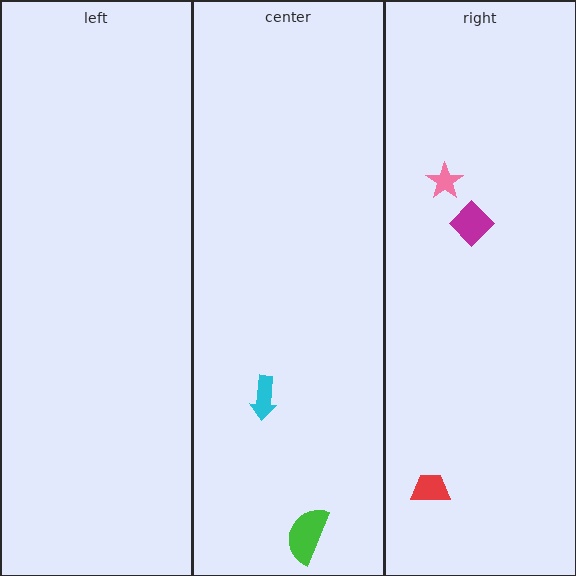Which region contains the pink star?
The right region.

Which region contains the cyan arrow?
The center region.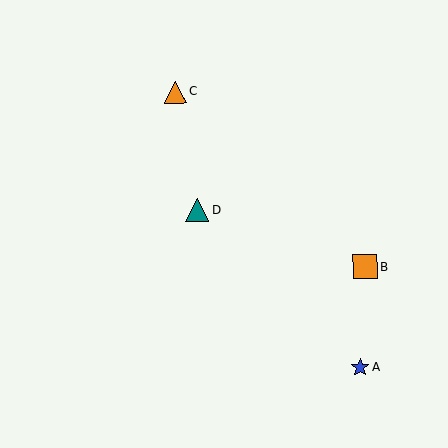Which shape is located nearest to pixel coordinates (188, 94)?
The orange triangle (labeled C) at (176, 92) is nearest to that location.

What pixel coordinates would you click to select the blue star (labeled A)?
Click at (360, 368) to select the blue star A.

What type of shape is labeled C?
Shape C is an orange triangle.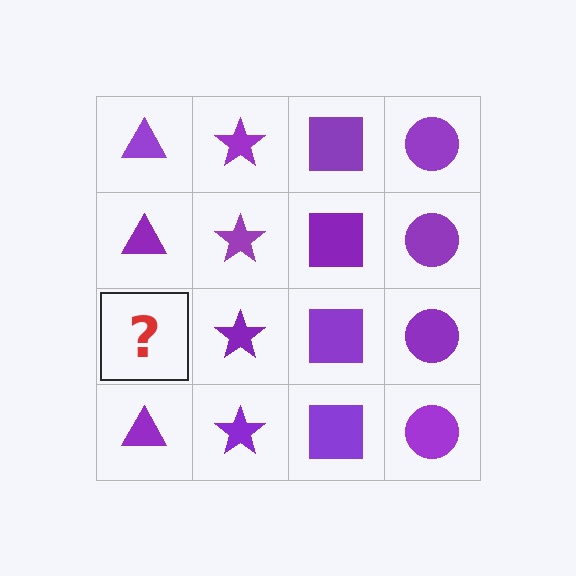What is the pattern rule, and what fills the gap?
The rule is that each column has a consistent shape. The gap should be filled with a purple triangle.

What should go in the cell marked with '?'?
The missing cell should contain a purple triangle.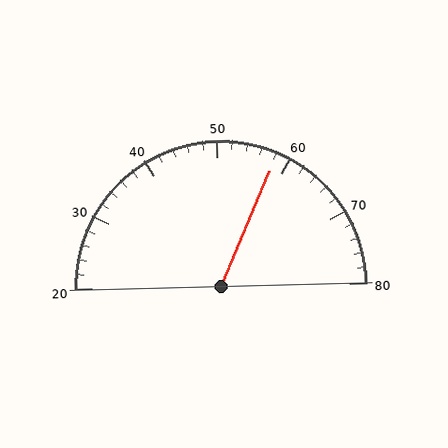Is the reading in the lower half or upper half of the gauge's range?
The reading is in the upper half of the range (20 to 80).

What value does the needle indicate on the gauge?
The needle indicates approximately 58.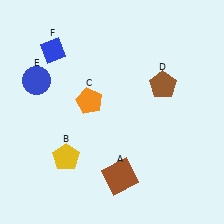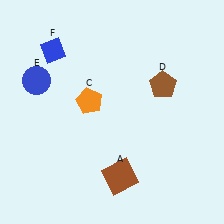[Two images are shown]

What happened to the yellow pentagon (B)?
The yellow pentagon (B) was removed in Image 2. It was in the bottom-left area of Image 1.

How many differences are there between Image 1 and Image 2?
There is 1 difference between the two images.